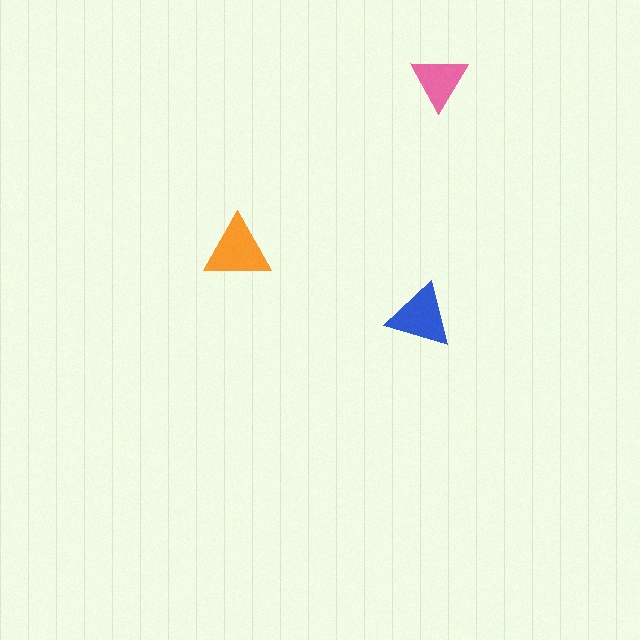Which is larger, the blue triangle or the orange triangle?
The orange one.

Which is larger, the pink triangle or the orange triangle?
The orange one.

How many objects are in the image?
There are 3 objects in the image.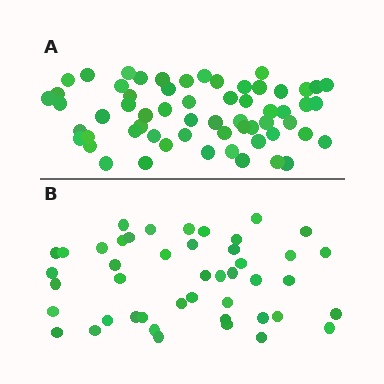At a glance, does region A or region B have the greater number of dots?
Region A (the top region) has more dots.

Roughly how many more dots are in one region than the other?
Region A has approximately 15 more dots than region B.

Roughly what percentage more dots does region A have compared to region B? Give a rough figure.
About 35% more.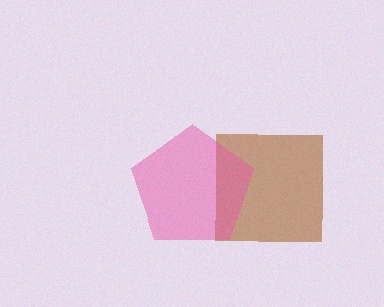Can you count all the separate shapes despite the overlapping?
Yes, there are 2 separate shapes.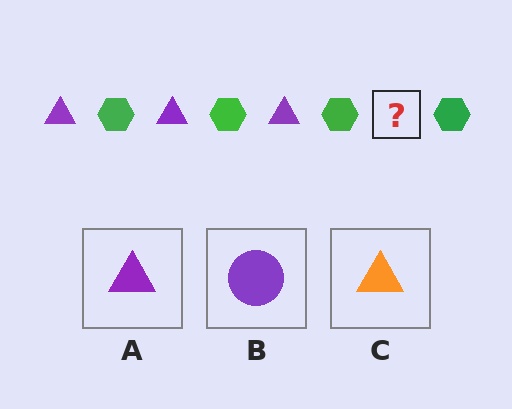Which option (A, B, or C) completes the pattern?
A.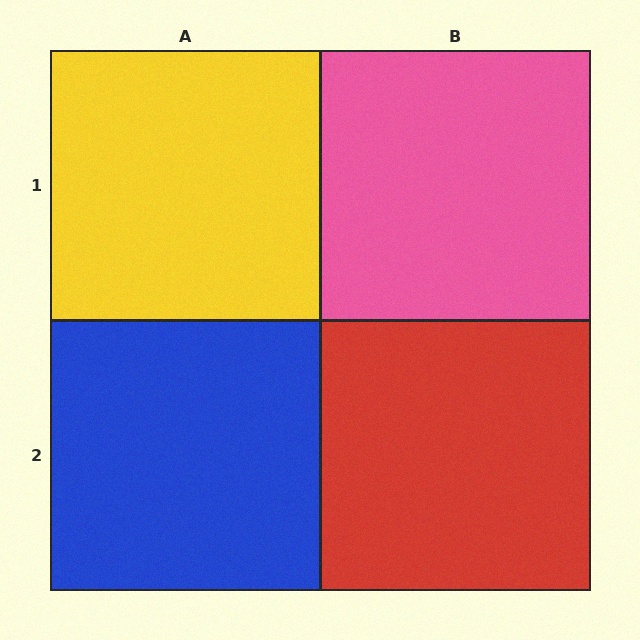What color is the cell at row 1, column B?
Pink.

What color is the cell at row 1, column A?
Yellow.